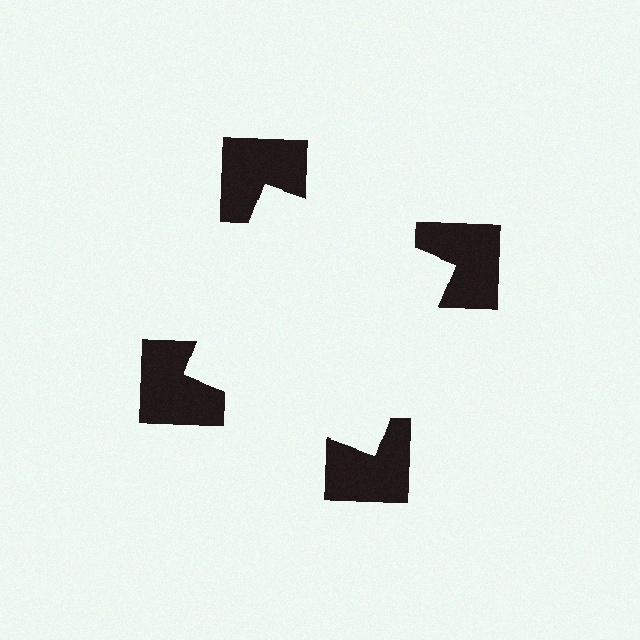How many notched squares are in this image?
There are 4 — one at each vertex of the illusory square.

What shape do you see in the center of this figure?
An illusory square — its edges are inferred from the aligned wedge cuts in the notched squares, not physically drawn.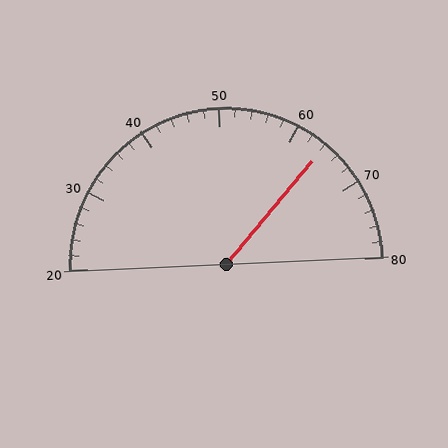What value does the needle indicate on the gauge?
The needle indicates approximately 64.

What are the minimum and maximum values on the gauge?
The gauge ranges from 20 to 80.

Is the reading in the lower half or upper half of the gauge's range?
The reading is in the upper half of the range (20 to 80).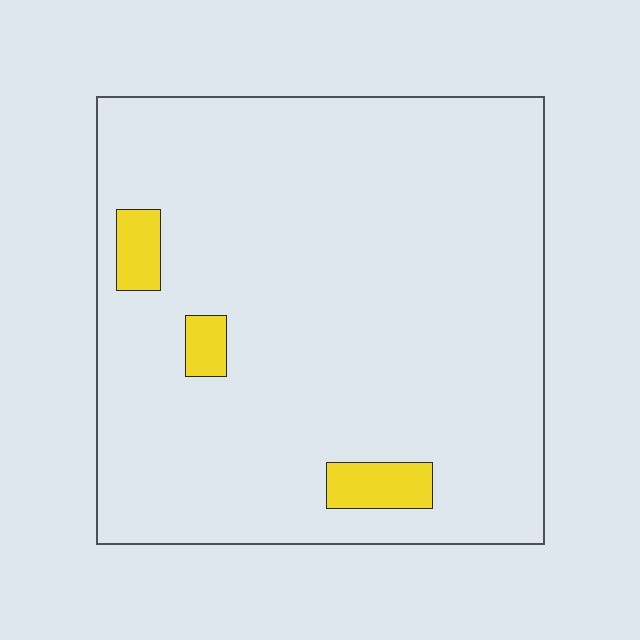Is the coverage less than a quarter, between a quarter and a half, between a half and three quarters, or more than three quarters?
Less than a quarter.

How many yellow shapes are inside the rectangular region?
3.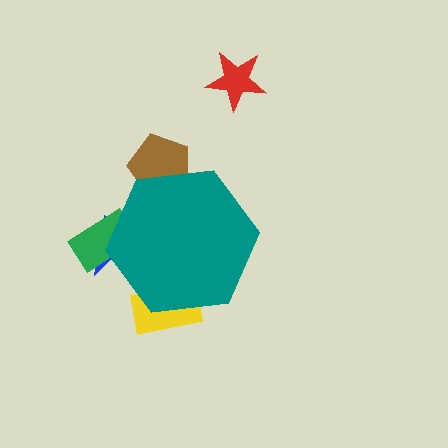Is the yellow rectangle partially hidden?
Yes, the yellow rectangle is partially hidden behind the teal hexagon.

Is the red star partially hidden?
No, the red star is fully visible.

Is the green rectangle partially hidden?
Yes, the green rectangle is partially hidden behind the teal hexagon.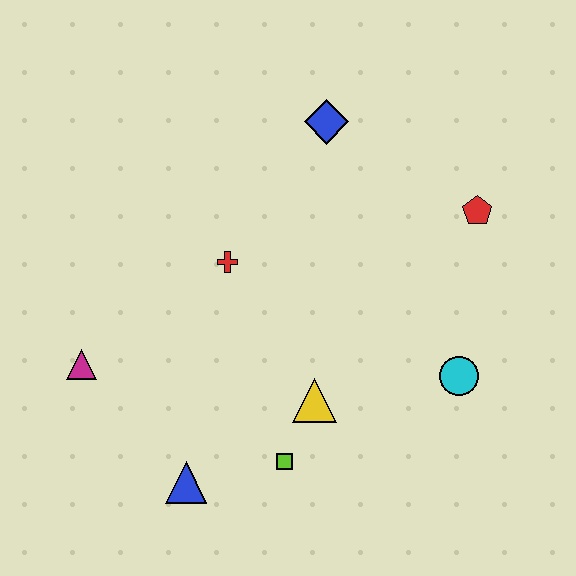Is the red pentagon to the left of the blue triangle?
No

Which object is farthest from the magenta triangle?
The red pentagon is farthest from the magenta triangle.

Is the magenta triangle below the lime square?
No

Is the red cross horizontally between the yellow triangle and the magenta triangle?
Yes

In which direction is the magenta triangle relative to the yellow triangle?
The magenta triangle is to the left of the yellow triangle.